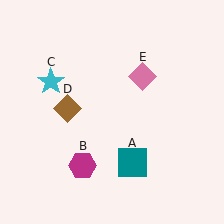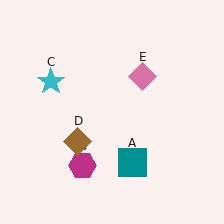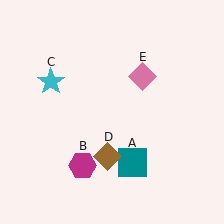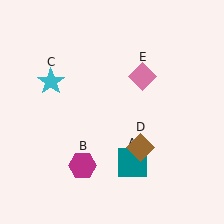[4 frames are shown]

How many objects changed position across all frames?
1 object changed position: brown diamond (object D).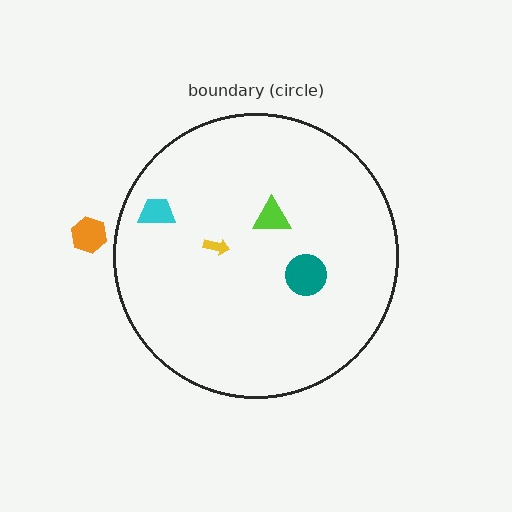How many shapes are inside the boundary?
4 inside, 1 outside.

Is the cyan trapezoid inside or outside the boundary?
Inside.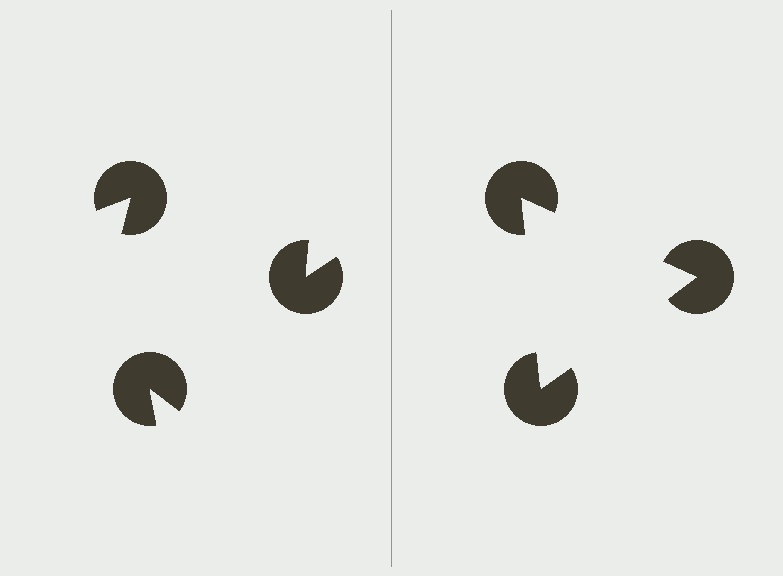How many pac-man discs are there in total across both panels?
6 — 3 on each side.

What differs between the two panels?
The pac-man discs are positioned identically on both sides; only the wedge orientations differ. On the right they align to a triangle; on the left they are misaligned.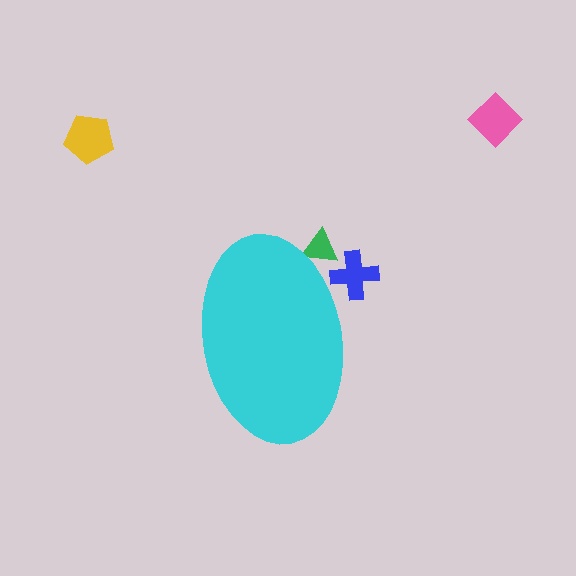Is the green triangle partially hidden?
Yes, the green triangle is partially hidden behind the cyan ellipse.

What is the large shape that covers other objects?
A cyan ellipse.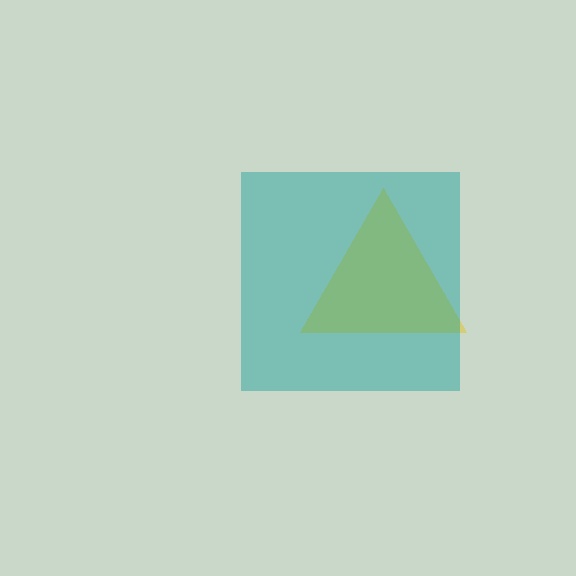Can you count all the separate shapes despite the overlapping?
Yes, there are 2 separate shapes.